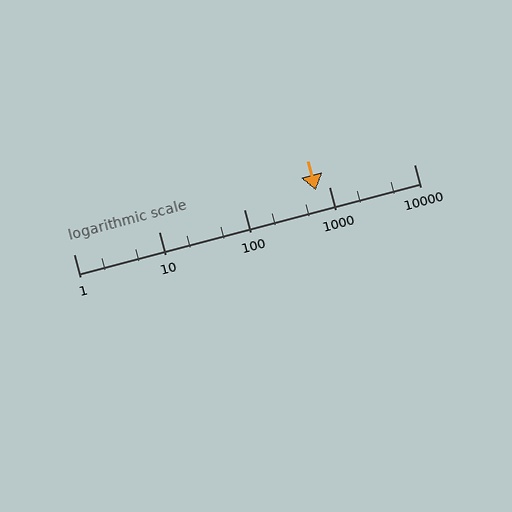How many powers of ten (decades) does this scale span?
The scale spans 4 decades, from 1 to 10000.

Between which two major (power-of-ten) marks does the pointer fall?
The pointer is between 100 and 1000.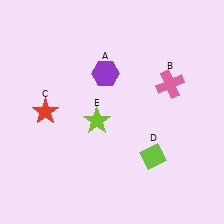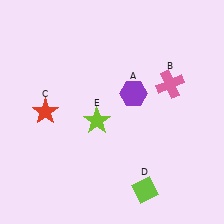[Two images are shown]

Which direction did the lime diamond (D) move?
The lime diamond (D) moved down.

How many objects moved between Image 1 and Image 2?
2 objects moved between the two images.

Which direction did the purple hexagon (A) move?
The purple hexagon (A) moved right.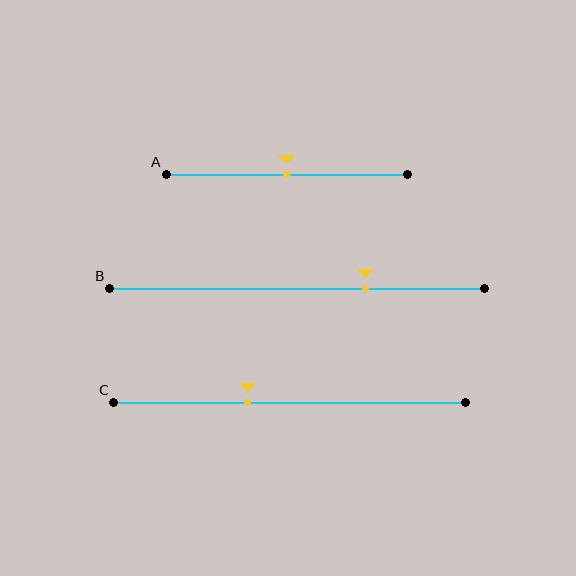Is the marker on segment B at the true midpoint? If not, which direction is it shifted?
No, the marker on segment B is shifted to the right by about 18% of the segment length.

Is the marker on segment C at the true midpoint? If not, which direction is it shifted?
No, the marker on segment C is shifted to the left by about 12% of the segment length.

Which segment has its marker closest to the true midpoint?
Segment A has its marker closest to the true midpoint.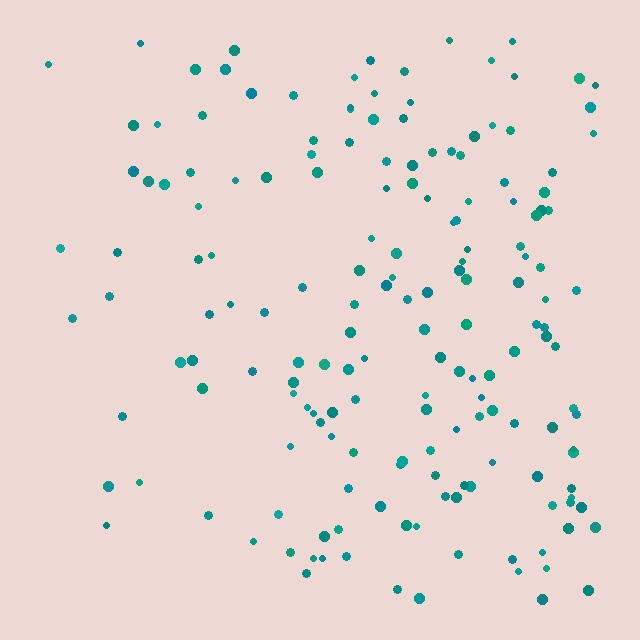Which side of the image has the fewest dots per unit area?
The left.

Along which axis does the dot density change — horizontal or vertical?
Horizontal.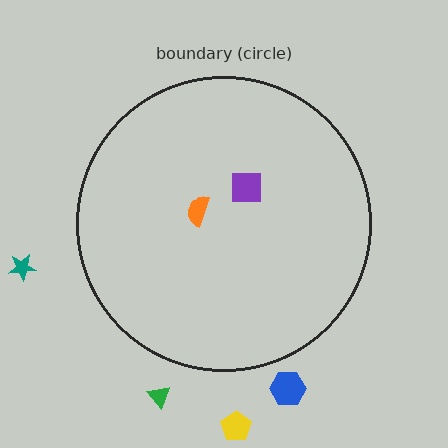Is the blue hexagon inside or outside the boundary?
Outside.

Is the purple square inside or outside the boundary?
Inside.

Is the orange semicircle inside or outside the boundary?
Inside.